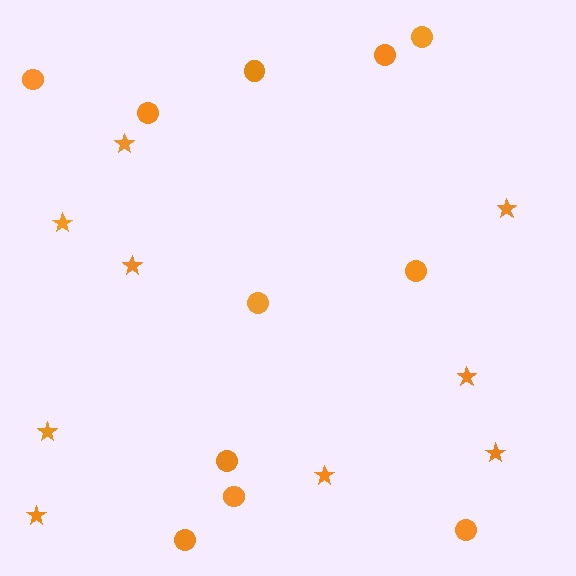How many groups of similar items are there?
There are 2 groups: one group of stars (9) and one group of circles (11).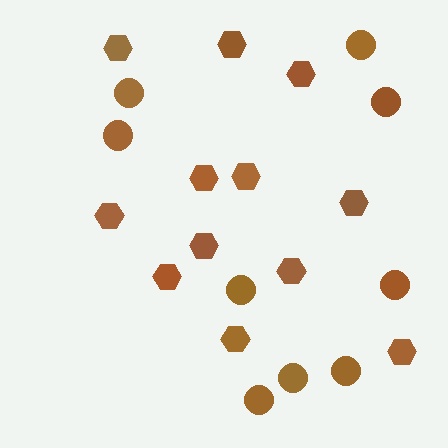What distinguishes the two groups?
There are 2 groups: one group of circles (9) and one group of hexagons (12).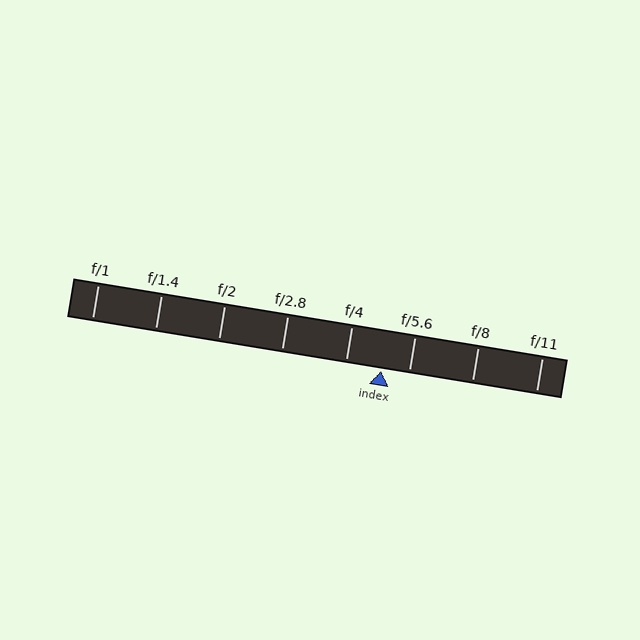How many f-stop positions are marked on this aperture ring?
There are 8 f-stop positions marked.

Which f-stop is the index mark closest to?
The index mark is closest to f/5.6.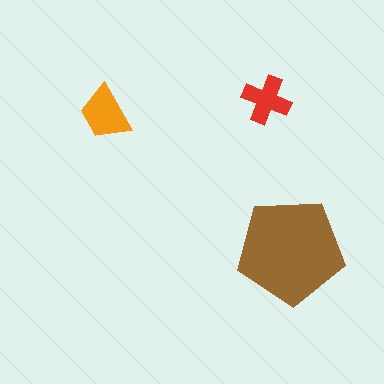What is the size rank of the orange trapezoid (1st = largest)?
2nd.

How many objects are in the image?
There are 3 objects in the image.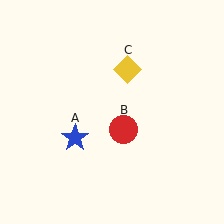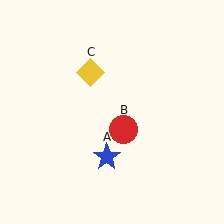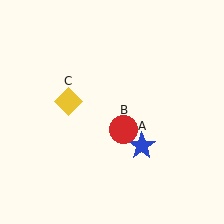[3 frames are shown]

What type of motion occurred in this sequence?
The blue star (object A), yellow diamond (object C) rotated counterclockwise around the center of the scene.